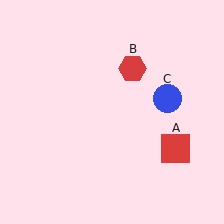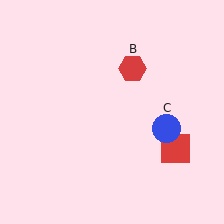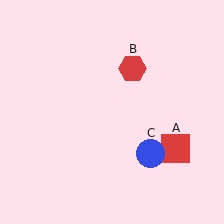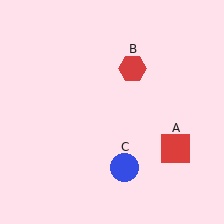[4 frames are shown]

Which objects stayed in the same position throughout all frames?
Red square (object A) and red hexagon (object B) remained stationary.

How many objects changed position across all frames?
1 object changed position: blue circle (object C).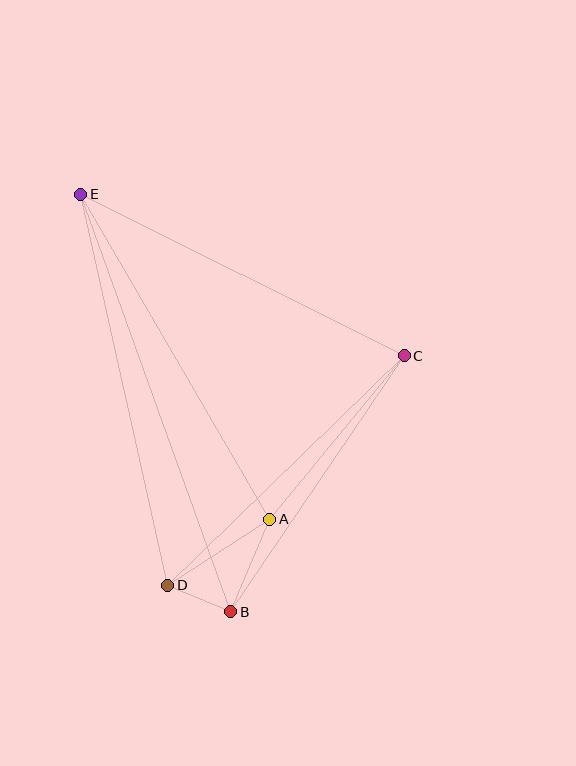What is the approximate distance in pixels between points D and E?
The distance between D and E is approximately 401 pixels.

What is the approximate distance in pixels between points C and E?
The distance between C and E is approximately 362 pixels.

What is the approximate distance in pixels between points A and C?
The distance between A and C is approximately 212 pixels.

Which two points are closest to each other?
Points B and D are closest to each other.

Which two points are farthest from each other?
Points B and E are farthest from each other.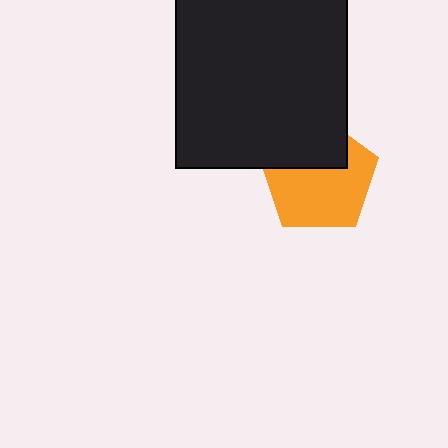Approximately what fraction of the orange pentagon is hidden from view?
Roughly 35% of the orange pentagon is hidden behind the black square.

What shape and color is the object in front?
The object in front is a black square.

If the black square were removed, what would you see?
You would see the complete orange pentagon.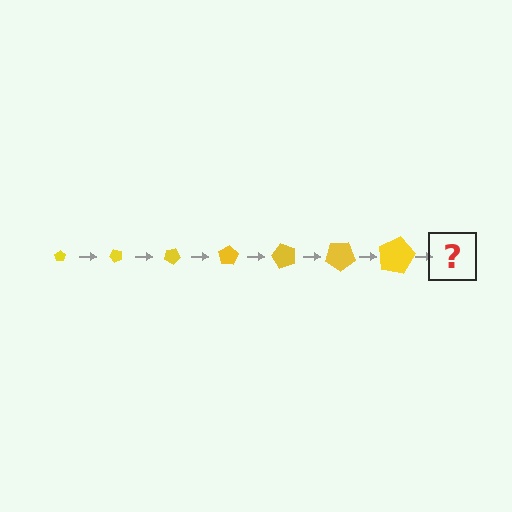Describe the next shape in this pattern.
It should be a pentagon, larger than the previous one and rotated 350 degrees from the start.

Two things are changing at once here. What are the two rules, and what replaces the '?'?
The two rules are that the pentagon grows larger each step and it rotates 50 degrees each step. The '?' should be a pentagon, larger than the previous one and rotated 350 degrees from the start.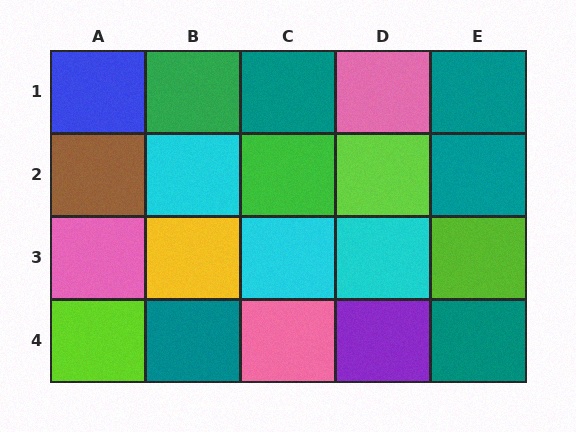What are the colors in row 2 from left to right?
Brown, cyan, green, lime, teal.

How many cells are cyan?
3 cells are cyan.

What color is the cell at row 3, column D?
Cyan.